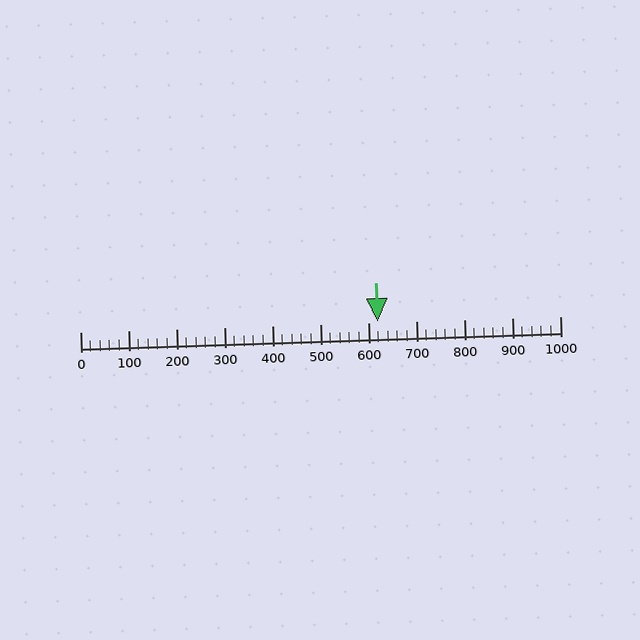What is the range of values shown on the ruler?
The ruler shows values from 0 to 1000.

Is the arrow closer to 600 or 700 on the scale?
The arrow is closer to 600.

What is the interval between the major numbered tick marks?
The major tick marks are spaced 100 units apart.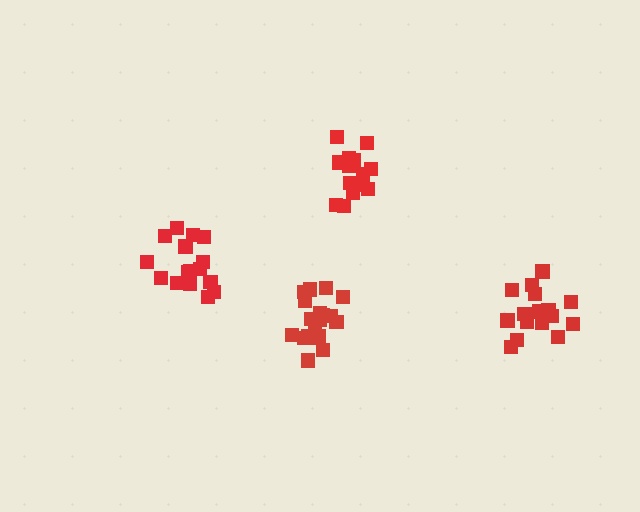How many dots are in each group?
Group 1: 16 dots, Group 2: 15 dots, Group 3: 18 dots, Group 4: 19 dots (68 total).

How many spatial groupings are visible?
There are 4 spatial groupings.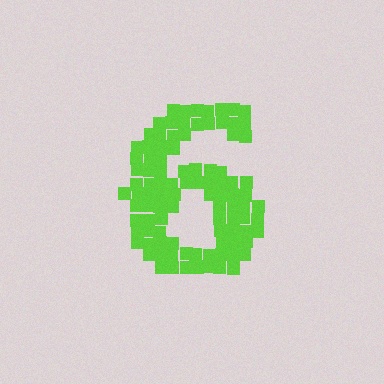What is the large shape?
The large shape is the digit 6.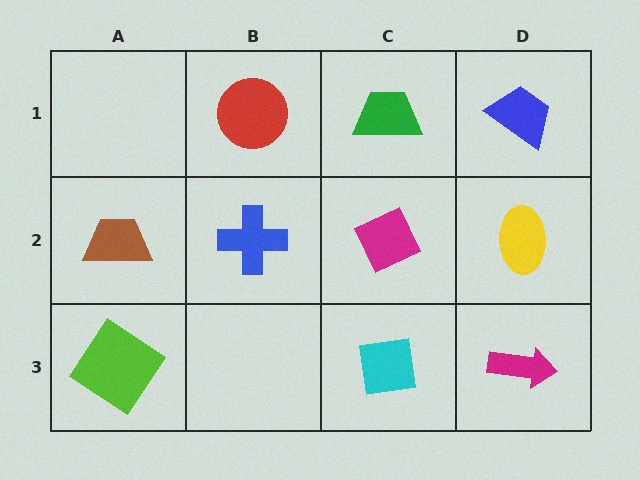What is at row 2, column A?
A brown trapezoid.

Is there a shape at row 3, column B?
No, that cell is empty.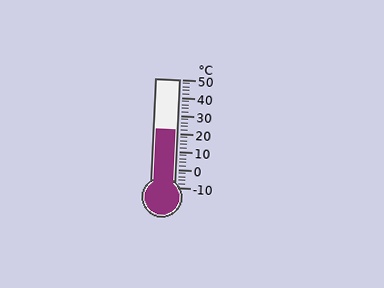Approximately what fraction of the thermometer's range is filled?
The thermometer is filled to approximately 55% of its range.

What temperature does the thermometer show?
The thermometer shows approximately 22°C.